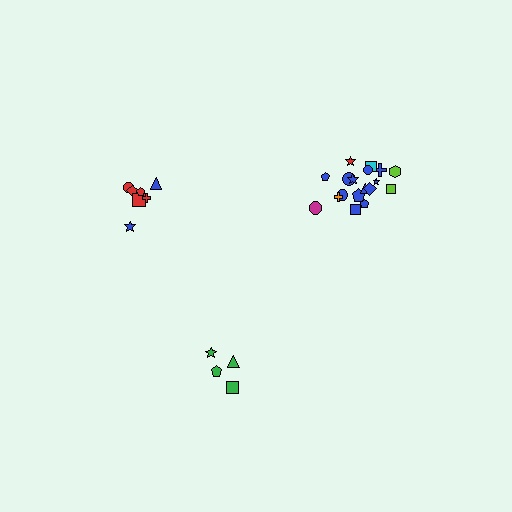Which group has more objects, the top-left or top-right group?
The top-right group.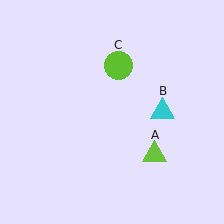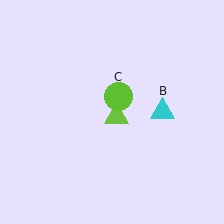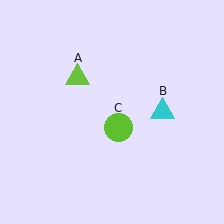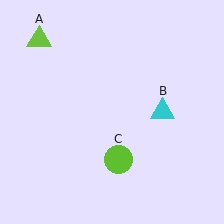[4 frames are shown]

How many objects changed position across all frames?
2 objects changed position: lime triangle (object A), lime circle (object C).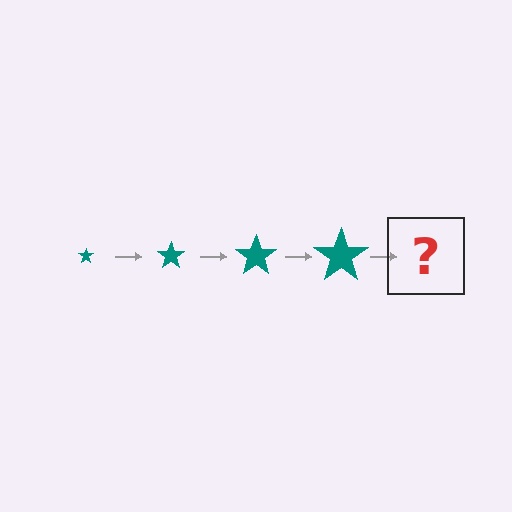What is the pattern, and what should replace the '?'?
The pattern is that the star gets progressively larger each step. The '?' should be a teal star, larger than the previous one.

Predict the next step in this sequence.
The next step is a teal star, larger than the previous one.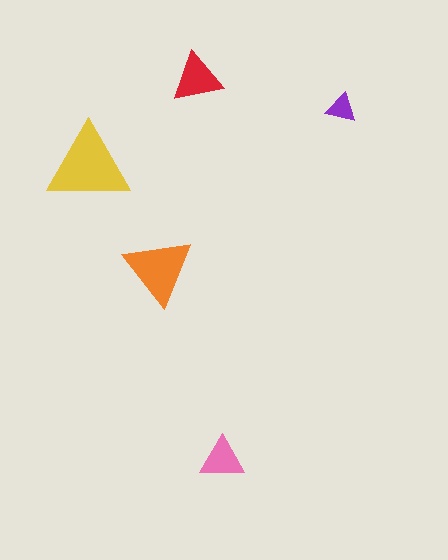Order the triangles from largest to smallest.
the yellow one, the orange one, the red one, the pink one, the purple one.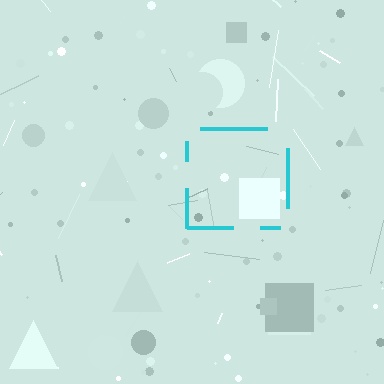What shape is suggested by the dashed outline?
The dashed outline suggests a square.